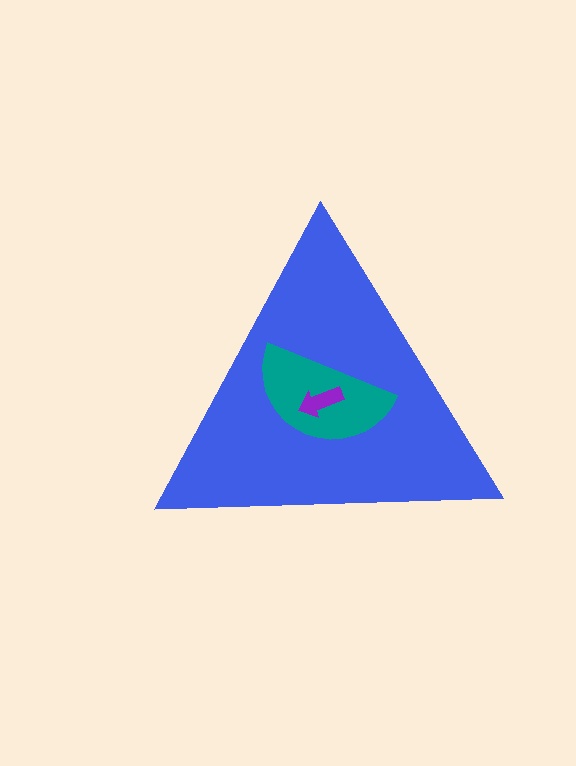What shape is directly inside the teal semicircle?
The purple arrow.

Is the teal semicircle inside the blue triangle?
Yes.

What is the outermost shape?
The blue triangle.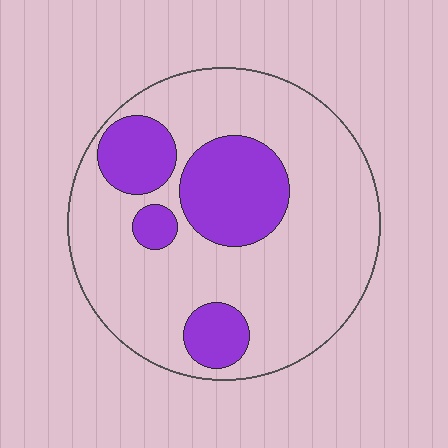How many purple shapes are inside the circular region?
4.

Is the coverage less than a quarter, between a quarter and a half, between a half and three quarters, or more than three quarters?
Between a quarter and a half.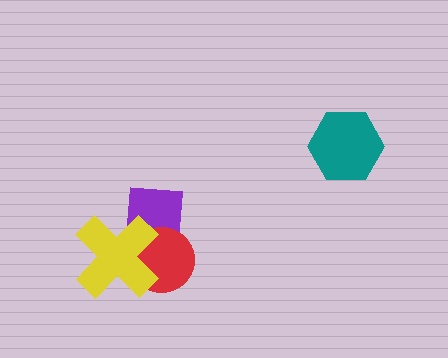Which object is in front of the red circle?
The yellow cross is in front of the red circle.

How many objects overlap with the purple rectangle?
2 objects overlap with the purple rectangle.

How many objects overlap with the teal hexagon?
0 objects overlap with the teal hexagon.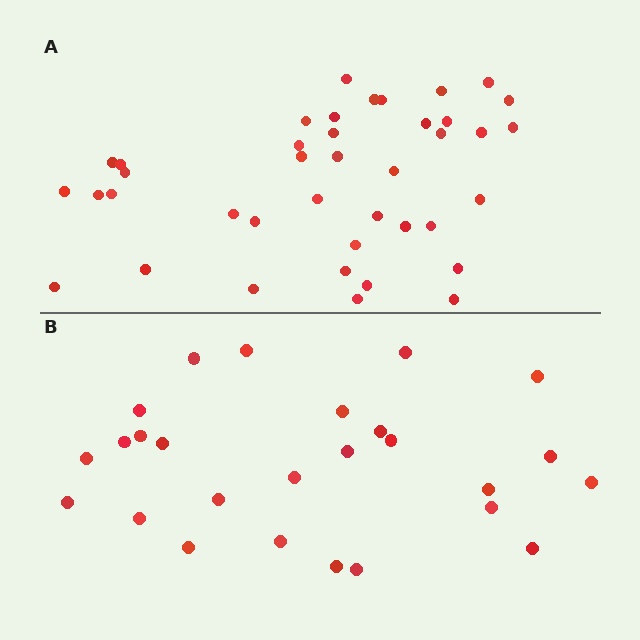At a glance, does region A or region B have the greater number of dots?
Region A (the top region) has more dots.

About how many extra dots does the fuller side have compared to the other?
Region A has approximately 15 more dots than region B.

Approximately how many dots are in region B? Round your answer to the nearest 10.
About 30 dots. (The exact count is 26, which rounds to 30.)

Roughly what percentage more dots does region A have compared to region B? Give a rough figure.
About 55% more.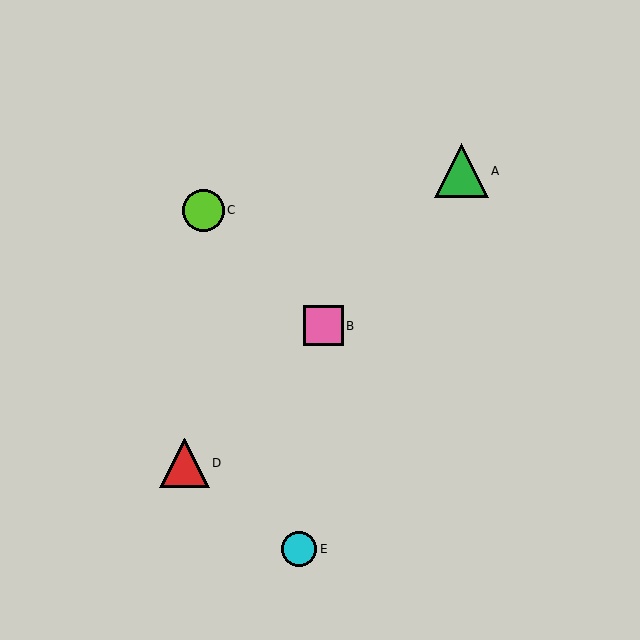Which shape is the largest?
The green triangle (labeled A) is the largest.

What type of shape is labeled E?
Shape E is a cyan circle.